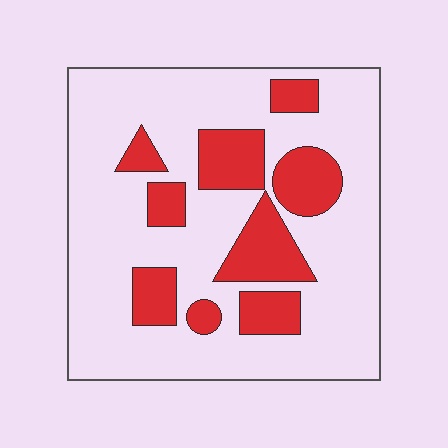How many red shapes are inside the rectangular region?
9.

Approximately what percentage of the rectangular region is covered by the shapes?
Approximately 25%.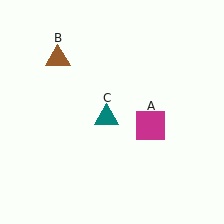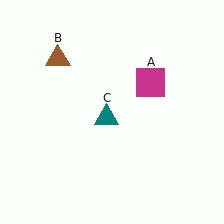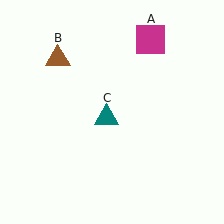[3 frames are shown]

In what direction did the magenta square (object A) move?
The magenta square (object A) moved up.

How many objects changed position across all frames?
1 object changed position: magenta square (object A).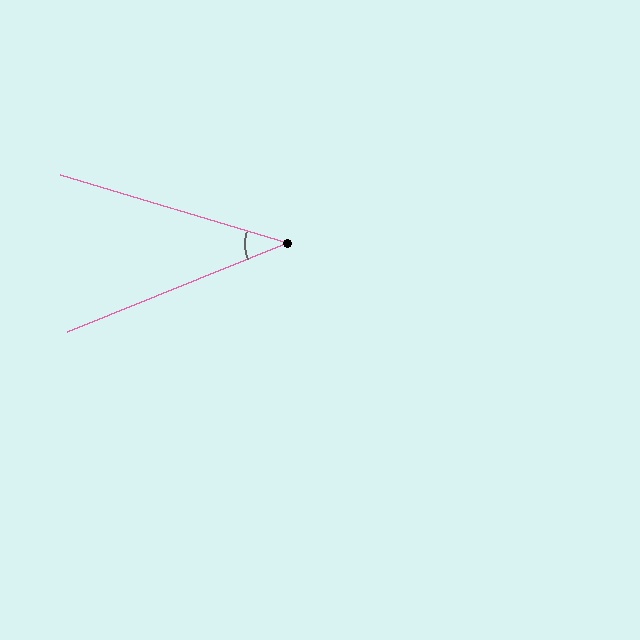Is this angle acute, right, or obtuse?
It is acute.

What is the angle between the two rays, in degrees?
Approximately 39 degrees.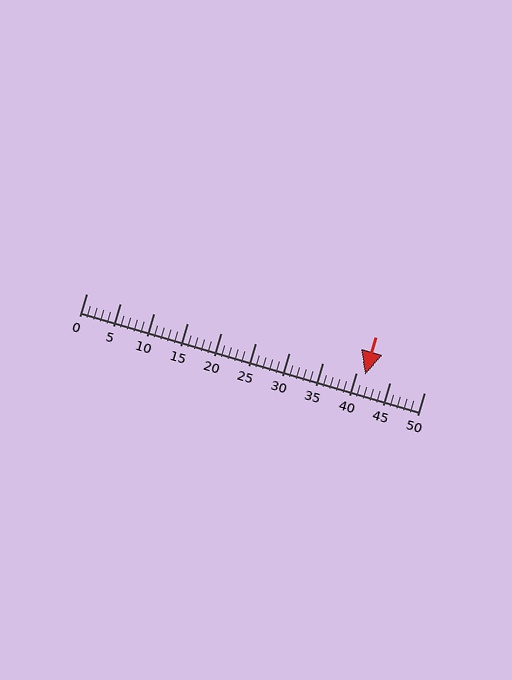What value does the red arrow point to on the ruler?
The red arrow points to approximately 41.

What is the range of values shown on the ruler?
The ruler shows values from 0 to 50.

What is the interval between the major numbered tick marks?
The major tick marks are spaced 5 units apart.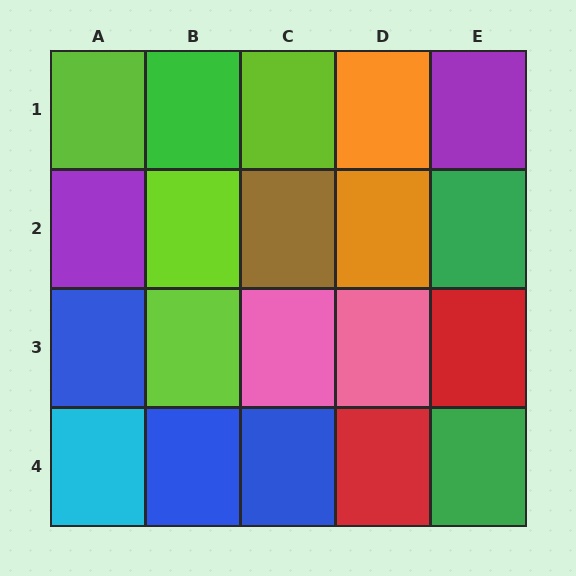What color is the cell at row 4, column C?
Blue.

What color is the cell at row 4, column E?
Green.